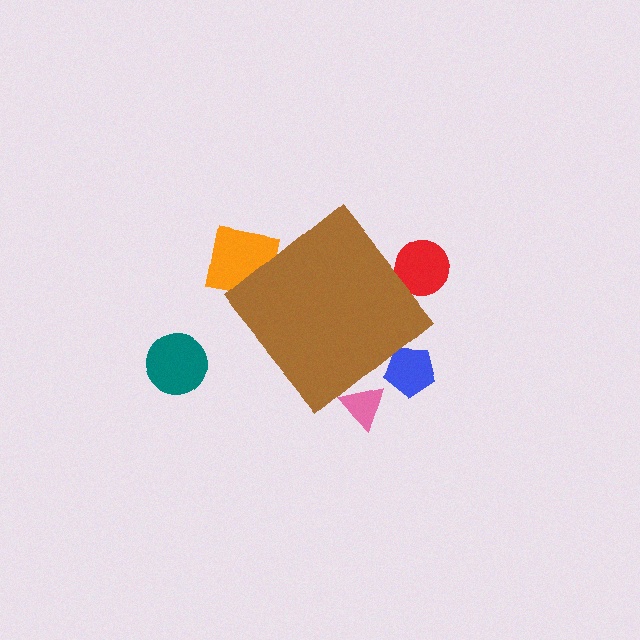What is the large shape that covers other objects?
A brown diamond.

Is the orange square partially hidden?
Yes, the orange square is partially hidden behind the brown diamond.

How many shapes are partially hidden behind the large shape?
4 shapes are partially hidden.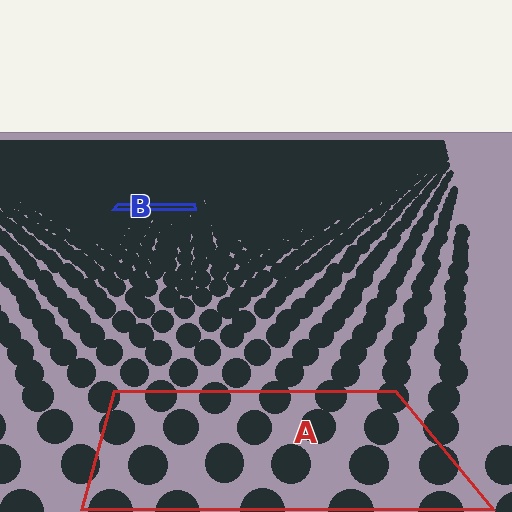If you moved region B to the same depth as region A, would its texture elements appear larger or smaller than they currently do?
They would appear larger. At a closer depth, the same texture elements are projected at a bigger on-screen size.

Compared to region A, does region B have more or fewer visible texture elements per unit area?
Region B has more texture elements per unit area — they are packed more densely because it is farther away.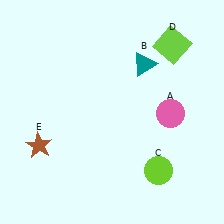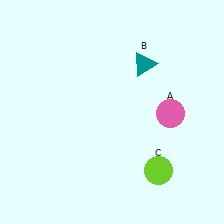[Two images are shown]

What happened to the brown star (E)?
The brown star (E) was removed in Image 2. It was in the bottom-left area of Image 1.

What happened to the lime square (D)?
The lime square (D) was removed in Image 2. It was in the top-right area of Image 1.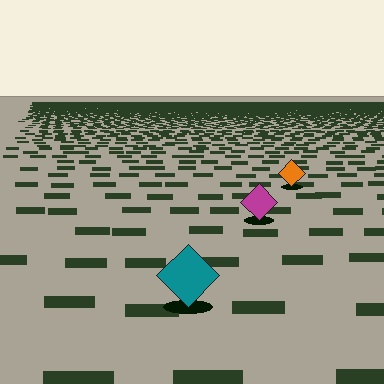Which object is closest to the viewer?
The teal diamond is closest. The texture marks near it are larger and more spread out.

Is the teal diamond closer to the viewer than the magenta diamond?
Yes. The teal diamond is closer — you can tell from the texture gradient: the ground texture is coarser near it.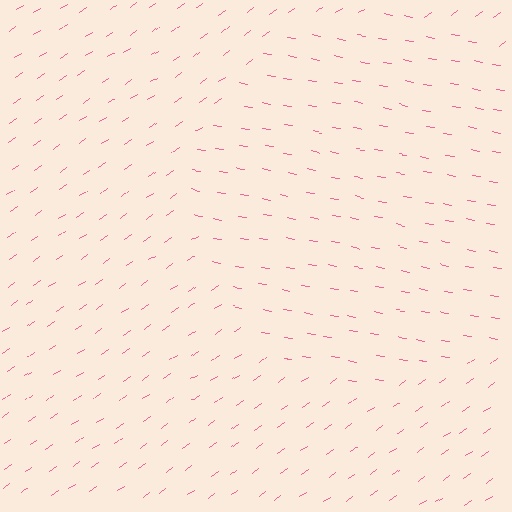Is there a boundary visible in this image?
Yes, there is a texture boundary formed by a change in line orientation.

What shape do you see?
I see a circle.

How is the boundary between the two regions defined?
The boundary is defined purely by a change in line orientation (approximately 45 degrees difference). All lines are the same color and thickness.